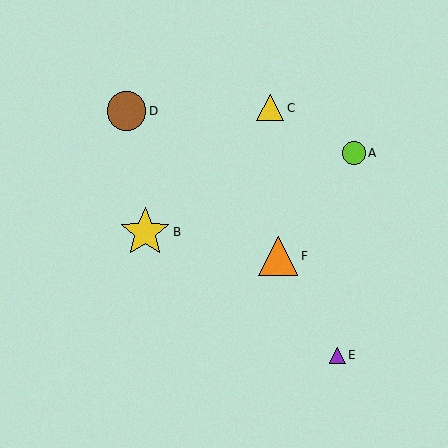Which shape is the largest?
The yellow star (labeled B) is the largest.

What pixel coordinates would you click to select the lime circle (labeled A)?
Click at (354, 153) to select the lime circle A.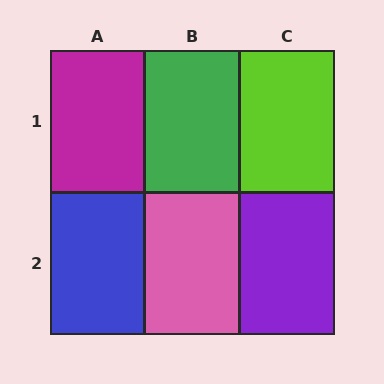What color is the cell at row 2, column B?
Pink.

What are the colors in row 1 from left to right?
Magenta, green, lime.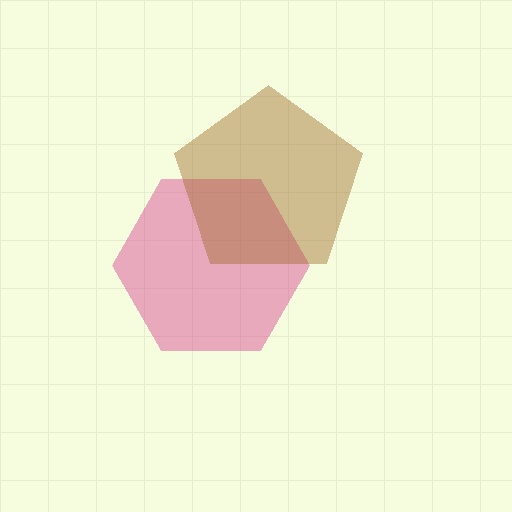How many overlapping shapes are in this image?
There are 2 overlapping shapes in the image.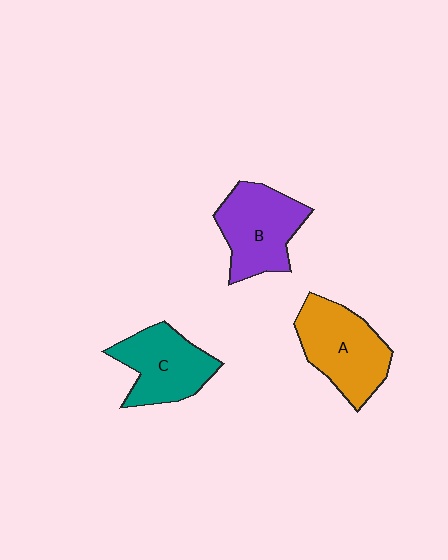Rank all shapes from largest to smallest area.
From largest to smallest: A (orange), B (purple), C (teal).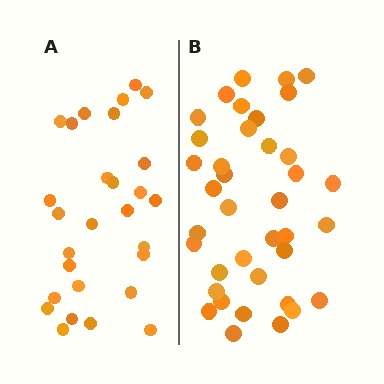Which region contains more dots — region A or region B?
Region B (the right region) has more dots.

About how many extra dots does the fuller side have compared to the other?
Region B has roughly 10 or so more dots than region A.